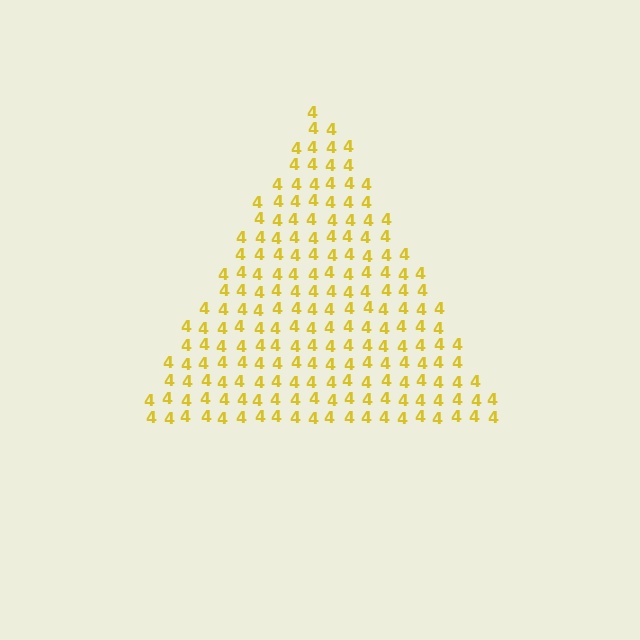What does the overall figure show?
The overall figure shows a triangle.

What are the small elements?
The small elements are digit 4's.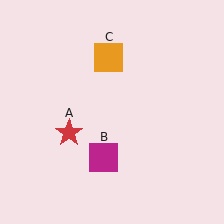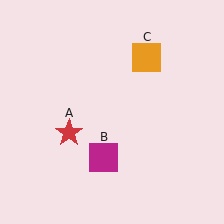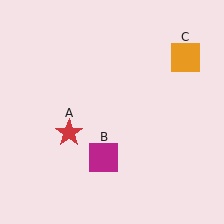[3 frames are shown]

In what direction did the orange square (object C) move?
The orange square (object C) moved right.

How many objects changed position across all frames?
1 object changed position: orange square (object C).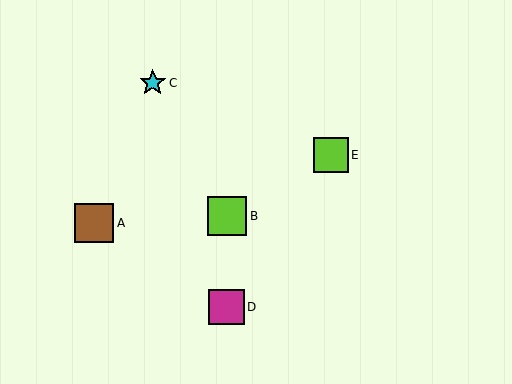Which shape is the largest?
The lime square (labeled B) is the largest.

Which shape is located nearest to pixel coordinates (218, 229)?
The lime square (labeled B) at (227, 216) is nearest to that location.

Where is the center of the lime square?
The center of the lime square is at (227, 216).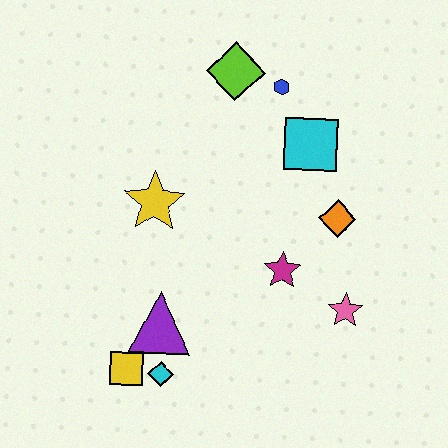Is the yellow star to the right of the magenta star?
No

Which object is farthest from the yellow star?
The pink star is farthest from the yellow star.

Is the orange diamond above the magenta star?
Yes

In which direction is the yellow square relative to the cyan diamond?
The yellow square is to the left of the cyan diamond.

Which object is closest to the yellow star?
The purple triangle is closest to the yellow star.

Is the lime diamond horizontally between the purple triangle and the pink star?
Yes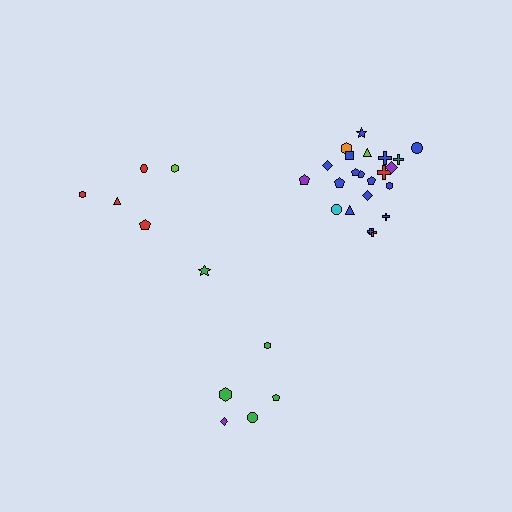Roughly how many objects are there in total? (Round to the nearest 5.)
Roughly 35 objects in total.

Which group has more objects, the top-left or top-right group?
The top-right group.